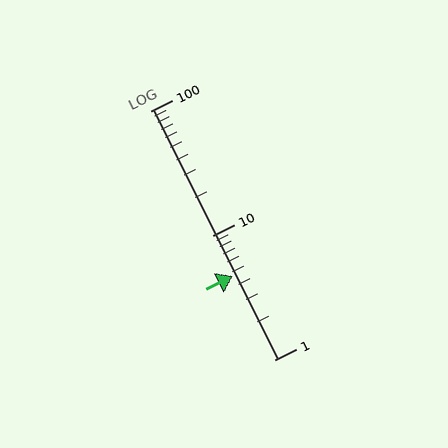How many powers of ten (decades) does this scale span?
The scale spans 2 decades, from 1 to 100.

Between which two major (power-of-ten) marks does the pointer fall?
The pointer is between 1 and 10.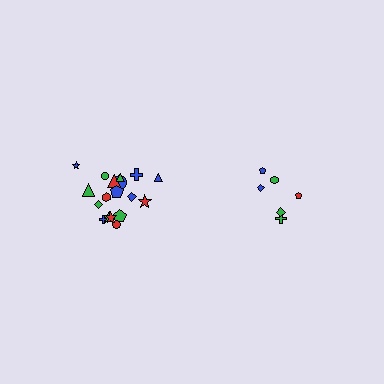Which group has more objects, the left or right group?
The left group.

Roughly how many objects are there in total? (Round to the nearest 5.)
Roughly 25 objects in total.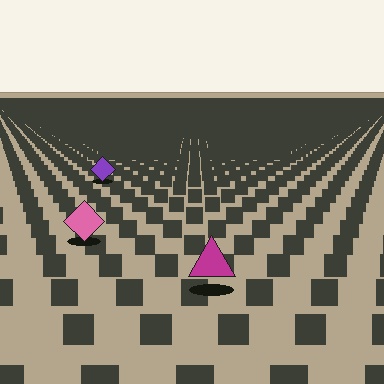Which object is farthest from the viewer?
The purple diamond is farthest from the viewer. It appears smaller and the ground texture around it is denser.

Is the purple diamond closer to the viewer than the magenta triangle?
No. The magenta triangle is closer — you can tell from the texture gradient: the ground texture is coarser near it.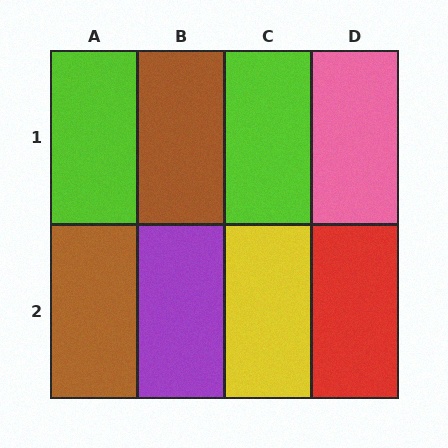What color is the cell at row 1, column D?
Pink.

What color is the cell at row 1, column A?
Lime.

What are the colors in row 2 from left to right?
Brown, purple, yellow, red.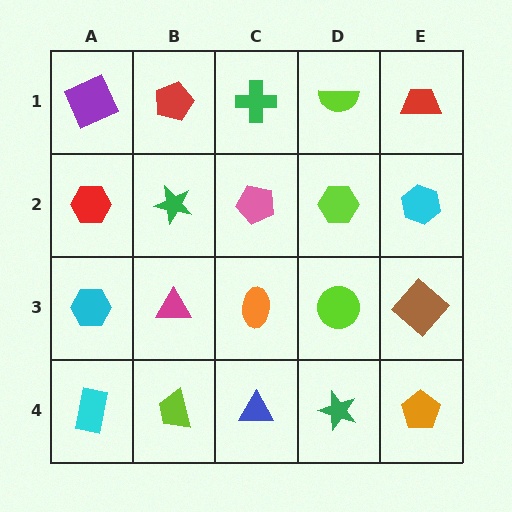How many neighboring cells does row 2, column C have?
4.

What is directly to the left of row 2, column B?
A red hexagon.